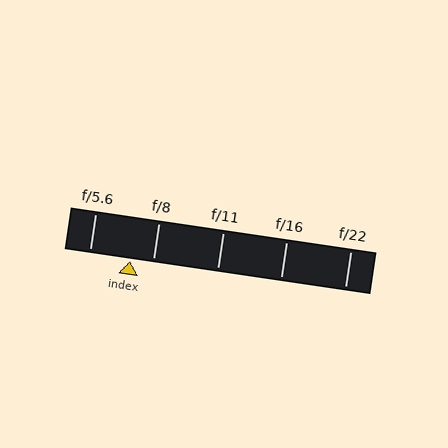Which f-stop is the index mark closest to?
The index mark is closest to f/8.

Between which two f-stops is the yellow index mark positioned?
The index mark is between f/5.6 and f/8.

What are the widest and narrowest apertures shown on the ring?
The widest aperture shown is f/5.6 and the narrowest is f/22.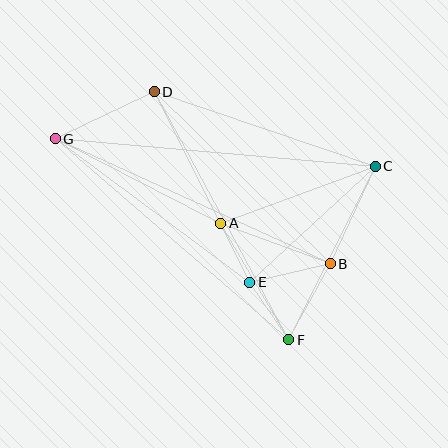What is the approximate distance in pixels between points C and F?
The distance between C and F is approximately 194 pixels.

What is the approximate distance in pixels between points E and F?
The distance between E and F is approximately 69 pixels.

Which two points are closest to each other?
Points A and E are closest to each other.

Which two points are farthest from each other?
Points C and G are farthest from each other.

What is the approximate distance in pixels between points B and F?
The distance between B and F is approximately 87 pixels.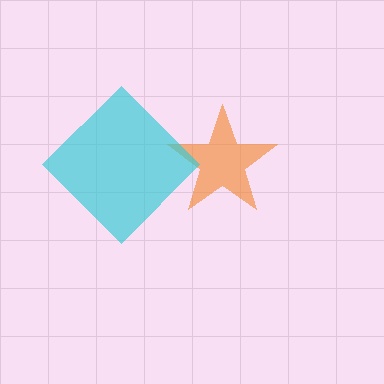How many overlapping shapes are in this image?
There are 2 overlapping shapes in the image.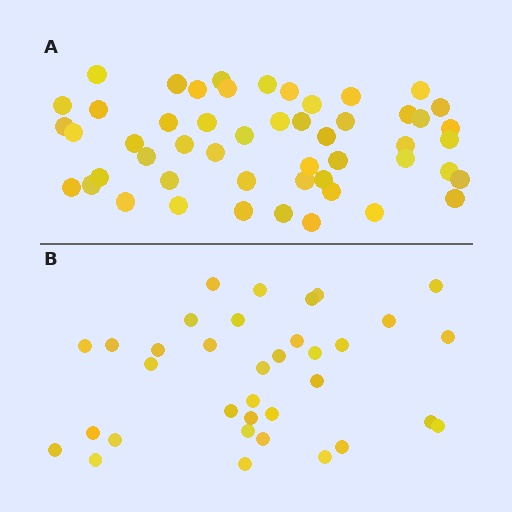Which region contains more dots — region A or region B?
Region A (the top region) has more dots.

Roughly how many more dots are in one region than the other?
Region A has approximately 15 more dots than region B.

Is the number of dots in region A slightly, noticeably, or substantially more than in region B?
Region A has substantially more. The ratio is roughly 1.5 to 1.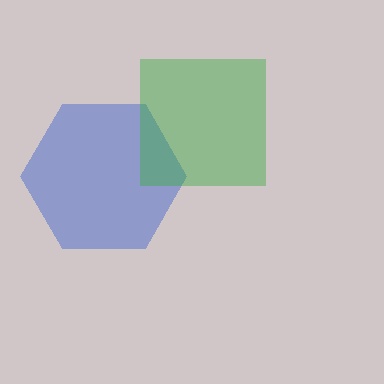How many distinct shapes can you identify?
There are 2 distinct shapes: a blue hexagon, a green square.